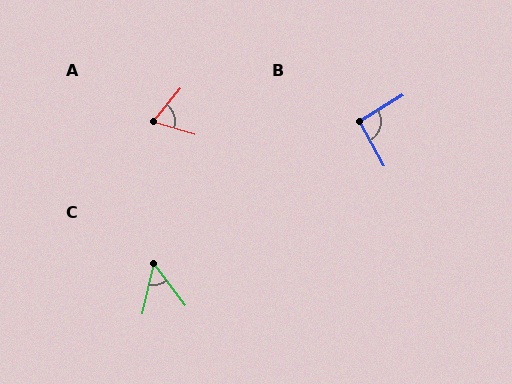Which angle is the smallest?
C, at approximately 50 degrees.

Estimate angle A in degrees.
Approximately 67 degrees.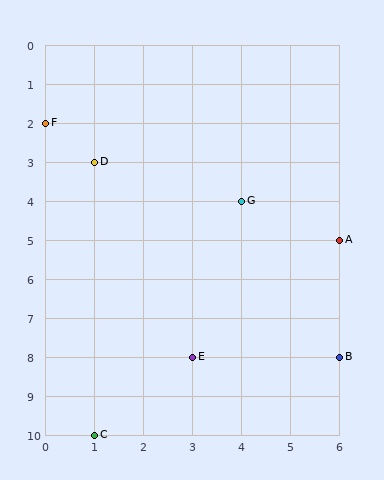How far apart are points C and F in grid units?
Points C and F are 1 column and 8 rows apart (about 8.1 grid units diagonally).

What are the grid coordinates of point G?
Point G is at grid coordinates (4, 4).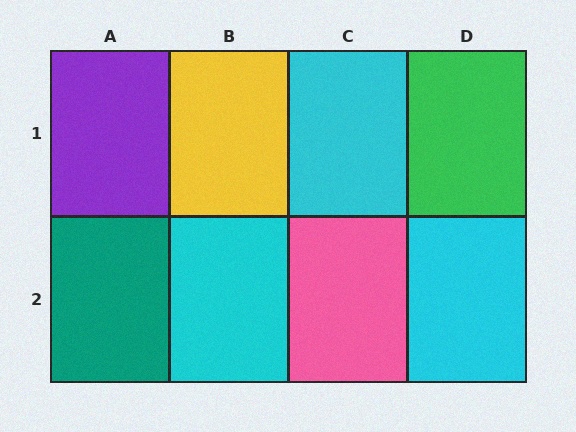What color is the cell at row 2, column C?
Pink.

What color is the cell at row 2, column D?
Cyan.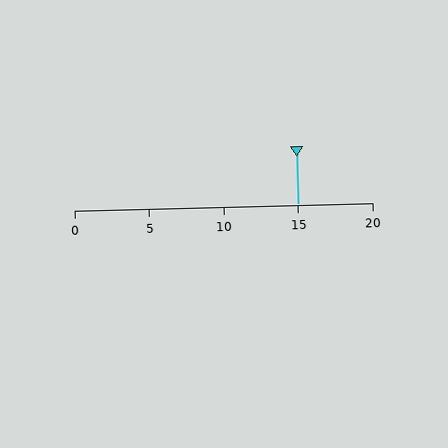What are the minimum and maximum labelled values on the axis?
The axis runs from 0 to 20.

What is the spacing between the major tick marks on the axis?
The major ticks are spaced 5 apart.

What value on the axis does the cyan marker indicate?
The marker indicates approximately 15.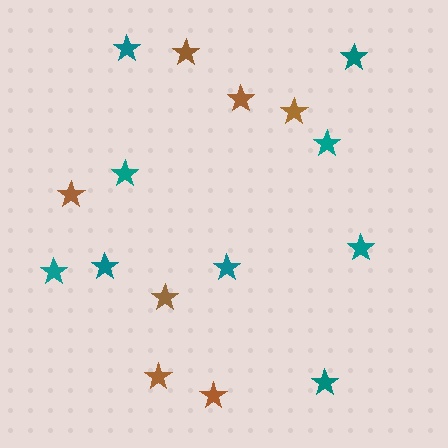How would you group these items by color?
There are 2 groups: one group of brown stars (7) and one group of teal stars (9).